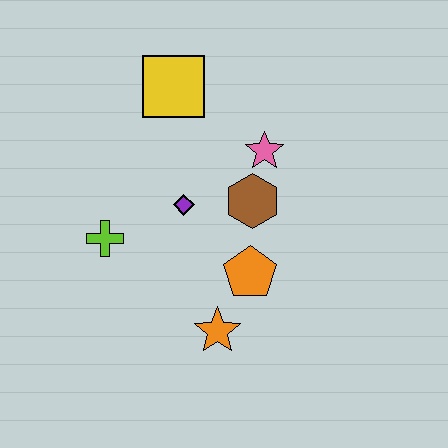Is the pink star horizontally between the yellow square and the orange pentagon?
No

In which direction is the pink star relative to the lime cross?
The pink star is to the right of the lime cross.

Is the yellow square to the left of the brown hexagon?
Yes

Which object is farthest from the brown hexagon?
The lime cross is farthest from the brown hexagon.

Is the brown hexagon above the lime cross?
Yes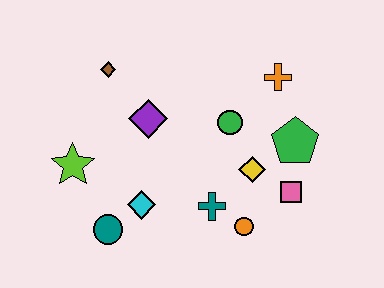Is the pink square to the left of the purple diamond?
No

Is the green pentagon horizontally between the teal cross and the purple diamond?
No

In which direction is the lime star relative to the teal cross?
The lime star is to the left of the teal cross.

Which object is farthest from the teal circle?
The orange cross is farthest from the teal circle.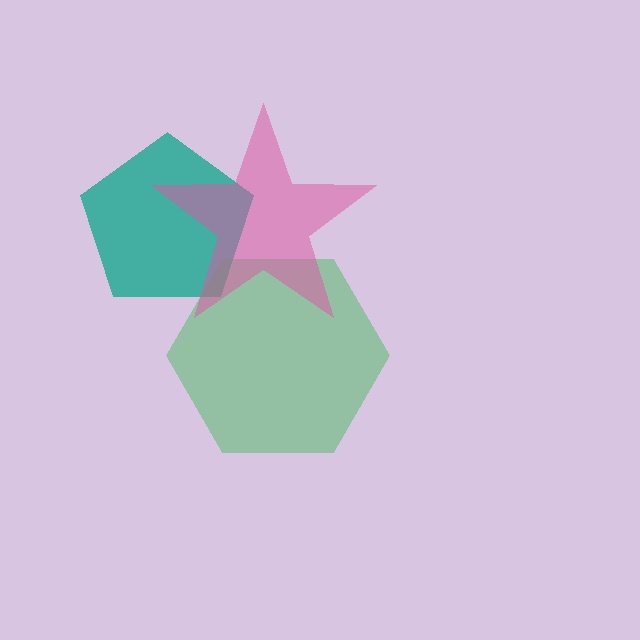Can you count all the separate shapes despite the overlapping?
Yes, there are 3 separate shapes.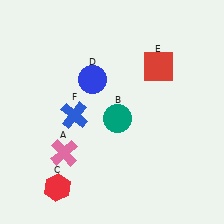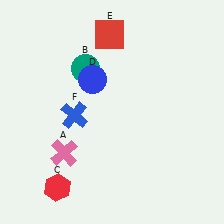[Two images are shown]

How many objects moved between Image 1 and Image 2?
2 objects moved between the two images.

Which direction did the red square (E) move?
The red square (E) moved left.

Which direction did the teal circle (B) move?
The teal circle (B) moved up.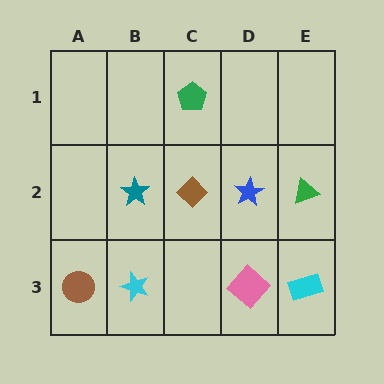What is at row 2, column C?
A brown diamond.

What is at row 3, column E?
A cyan rectangle.